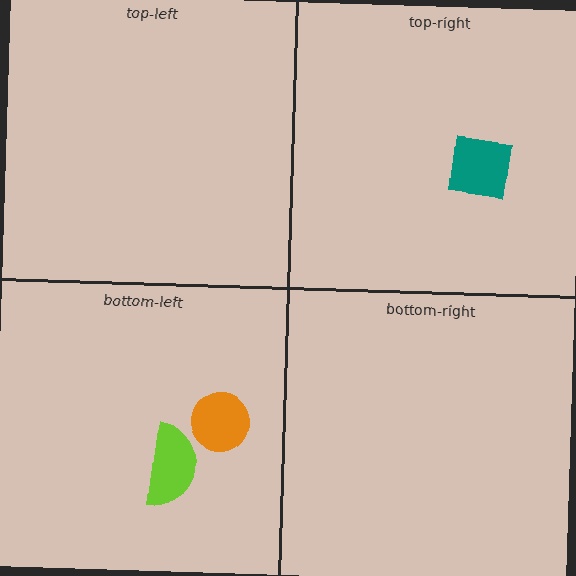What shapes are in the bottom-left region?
The lime semicircle, the orange circle.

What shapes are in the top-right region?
The teal square.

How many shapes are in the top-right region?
1.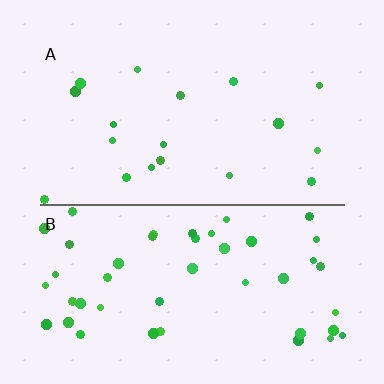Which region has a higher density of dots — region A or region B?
B (the bottom).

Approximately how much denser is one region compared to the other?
Approximately 2.6× — region B over region A.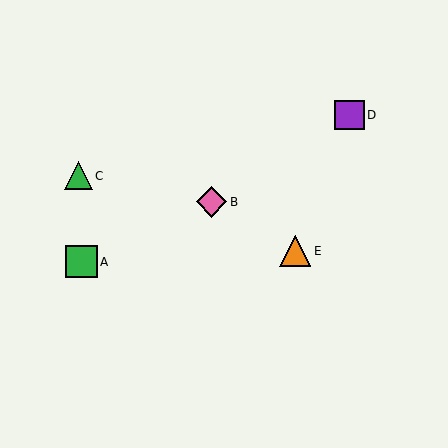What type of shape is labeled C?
Shape C is a green triangle.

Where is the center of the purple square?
The center of the purple square is at (349, 115).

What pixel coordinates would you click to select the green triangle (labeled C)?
Click at (78, 176) to select the green triangle C.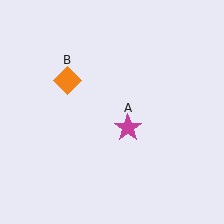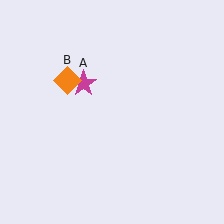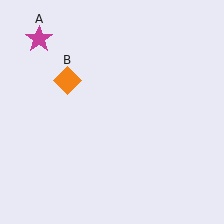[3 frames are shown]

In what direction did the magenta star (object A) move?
The magenta star (object A) moved up and to the left.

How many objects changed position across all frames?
1 object changed position: magenta star (object A).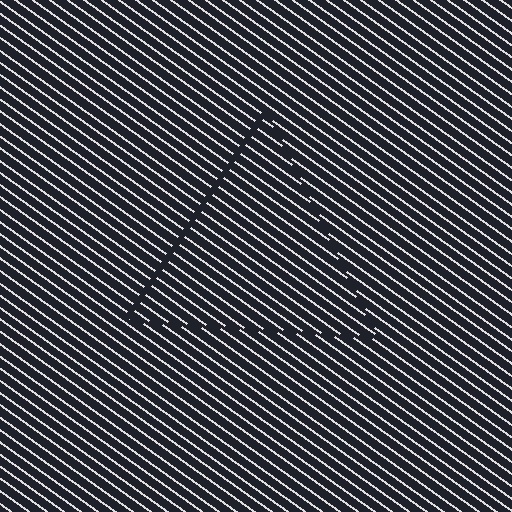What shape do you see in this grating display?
An illusory triangle. The interior of the shape contains the same grating, shifted by half a period — the contour is defined by the phase discontinuity where line-ends from the inner and outer gratings abut.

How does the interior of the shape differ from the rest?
The interior of the shape contains the same grating, shifted by half a period — the contour is defined by the phase discontinuity where line-ends from the inner and outer gratings abut.